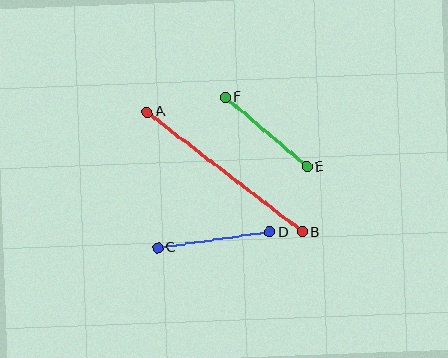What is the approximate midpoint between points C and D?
The midpoint is at approximately (214, 240) pixels.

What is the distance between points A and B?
The distance is approximately 196 pixels.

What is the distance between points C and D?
The distance is approximately 113 pixels.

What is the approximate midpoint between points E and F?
The midpoint is at approximately (266, 132) pixels.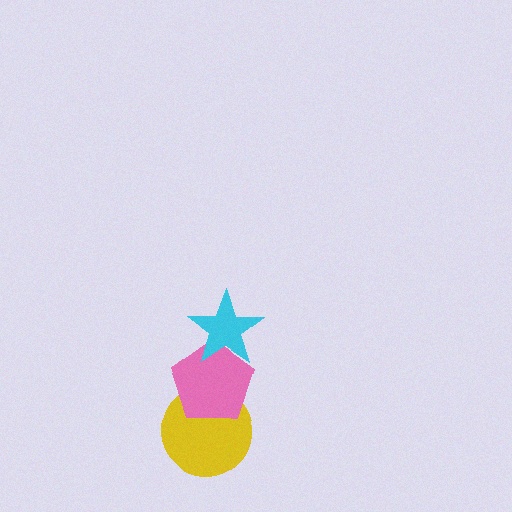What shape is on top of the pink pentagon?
The cyan star is on top of the pink pentagon.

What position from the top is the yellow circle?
The yellow circle is 3rd from the top.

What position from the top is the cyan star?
The cyan star is 1st from the top.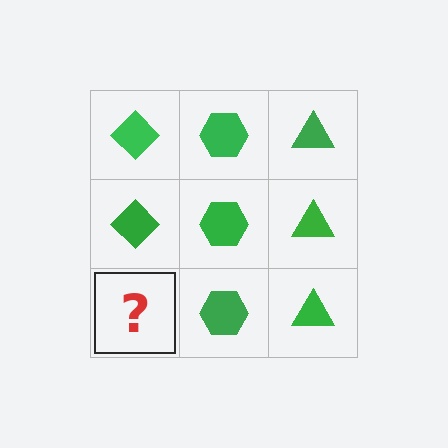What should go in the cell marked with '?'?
The missing cell should contain a green diamond.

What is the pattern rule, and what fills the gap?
The rule is that each column has a consistent shape. The gap should be filled with a green diamond.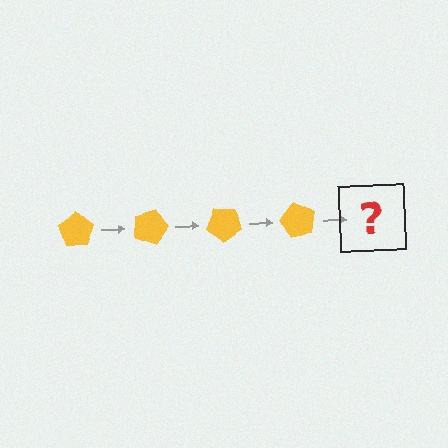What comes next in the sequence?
The next element should be a yellow pentagon rotated 80 degrees.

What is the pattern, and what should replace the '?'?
The pattern is that the pentagon rotates 20 degrees each step. The '?' should be a yellow pentagon rotated 80 degrees.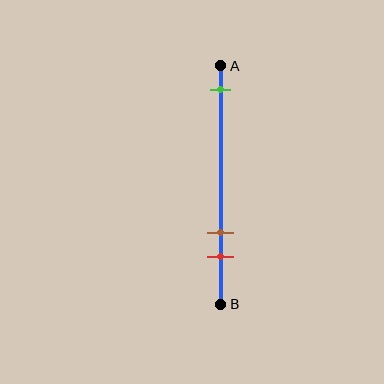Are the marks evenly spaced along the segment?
No, the marks are not evenly spaced.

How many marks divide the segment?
There are 3 marks dividing the segment.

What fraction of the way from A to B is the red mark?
The red mark is approximately 80% (0.8) of the way from A to B.